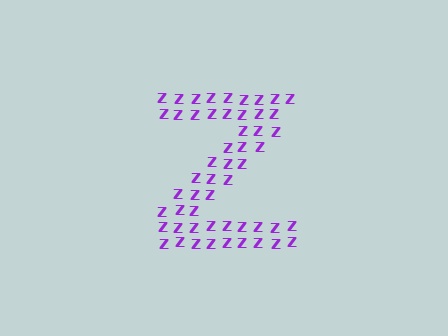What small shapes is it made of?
It is made of small letter Z's.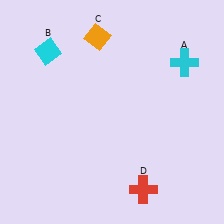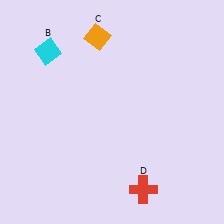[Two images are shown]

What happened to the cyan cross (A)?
The cyan cross (A) was removed in Image 2. It was in the top-right area of Image 1.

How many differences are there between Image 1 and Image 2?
There is 1 difference between the two images.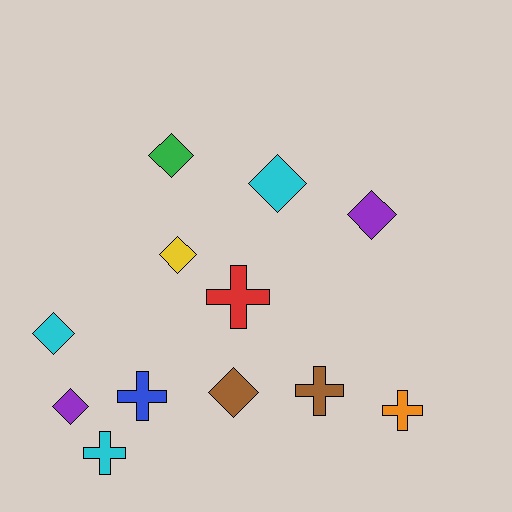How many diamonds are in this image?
There are 7 diamonds.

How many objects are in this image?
There are 12 objects.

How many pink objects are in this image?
There are no pink objects.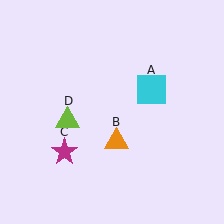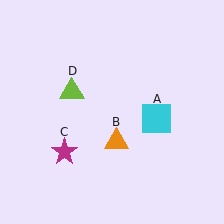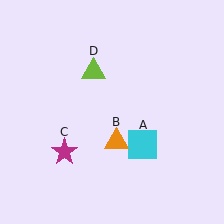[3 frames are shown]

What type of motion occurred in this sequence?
The cyan square (object A), lime triangle (object D) rotated clockwise around the center of the scene.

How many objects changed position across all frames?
2 objects changed position: cyan square (object A), lime triangle (object D).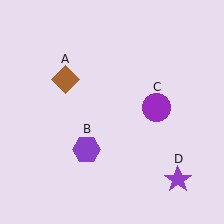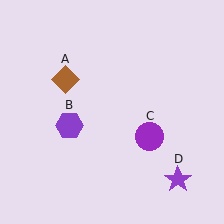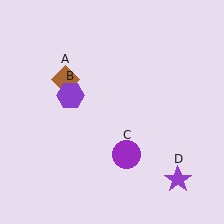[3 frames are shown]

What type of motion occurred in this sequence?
The purple hexagon (object B), purple circle (object C) rotated clockwise around the center of the scene.